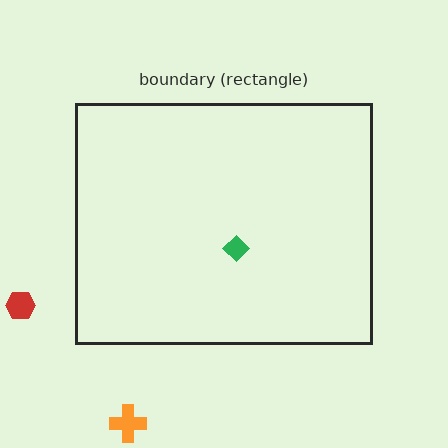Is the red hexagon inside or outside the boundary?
Outside.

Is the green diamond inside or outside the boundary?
Inside.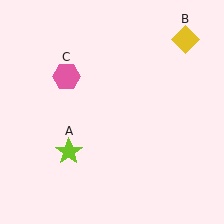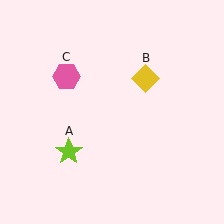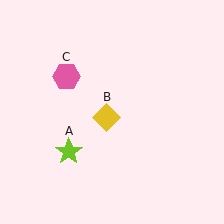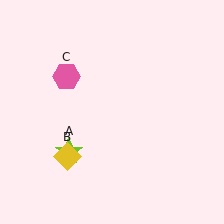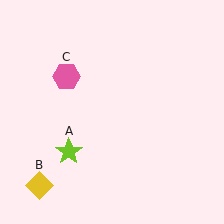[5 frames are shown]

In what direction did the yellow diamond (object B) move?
The yellow diamond (object B) moved down and to the left.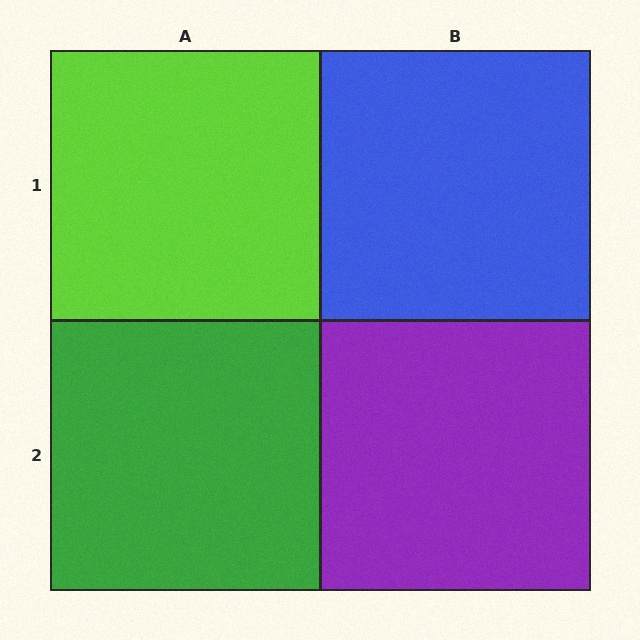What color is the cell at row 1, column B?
Blue.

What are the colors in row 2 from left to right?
Green, purple.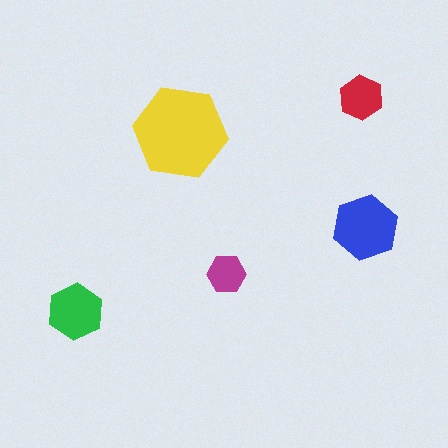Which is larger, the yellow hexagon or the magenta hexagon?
The yellow one.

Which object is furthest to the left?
The green hexagon is leftmost.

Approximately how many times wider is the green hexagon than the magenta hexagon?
About 1.5 times wider.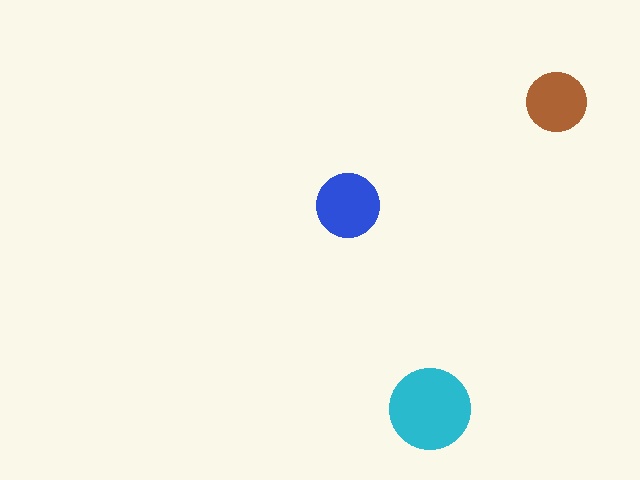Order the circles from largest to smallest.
the cyan one, the blue one, the brown one.